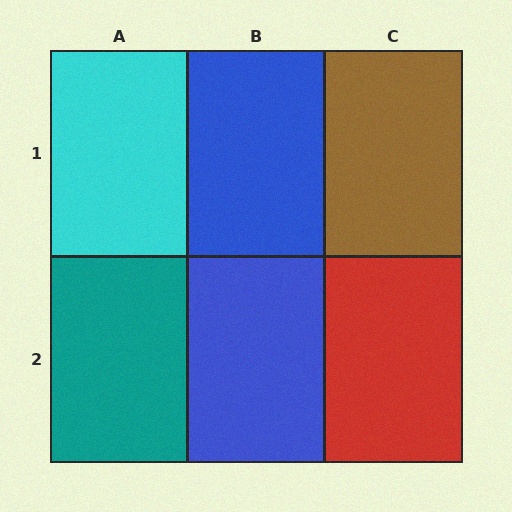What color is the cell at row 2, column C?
Red.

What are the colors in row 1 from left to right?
Cyan, blue, brown.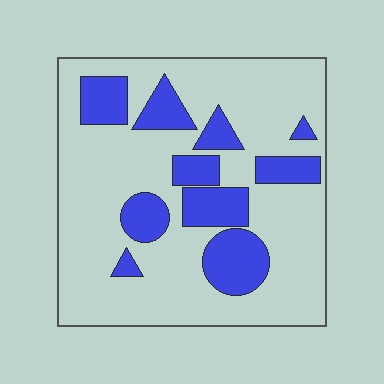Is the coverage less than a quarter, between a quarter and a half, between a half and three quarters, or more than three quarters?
Less than a quarter.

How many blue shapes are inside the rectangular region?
10.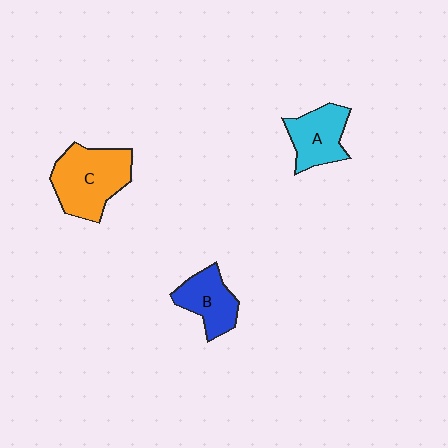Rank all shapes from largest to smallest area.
From largest to smallest: C (orange), A (cyan), B (blue).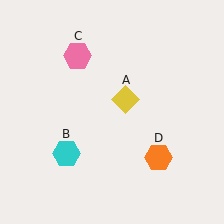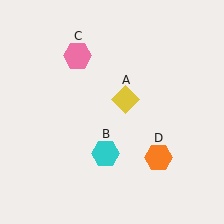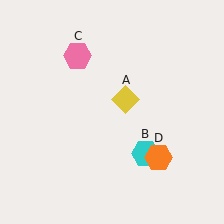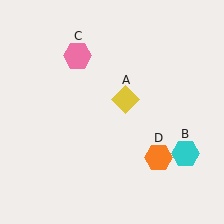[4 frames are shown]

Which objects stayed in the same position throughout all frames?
Yellow diamond (object A) and pink hexagon (object C) and orange hexagon (object D) remained stationary.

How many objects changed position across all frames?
1 object changed position: cyan hexagon (object B).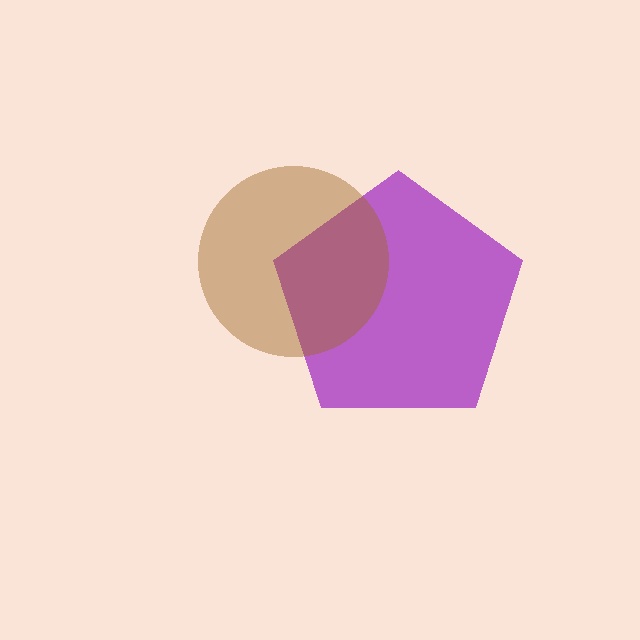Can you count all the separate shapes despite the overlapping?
Yes, there are 2 separate shapes.